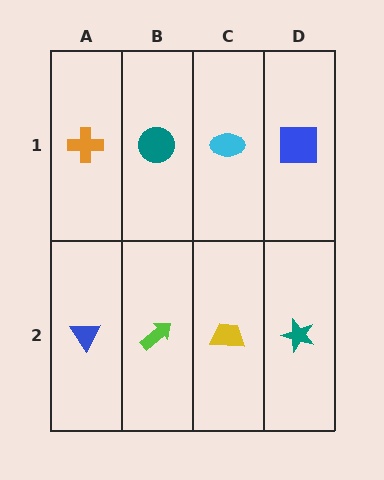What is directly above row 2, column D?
A blue square.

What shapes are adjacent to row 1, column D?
A teal star (row 2, column D), a cyan ellipse (row 1, column C).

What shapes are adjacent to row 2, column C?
A cyan ellipse (row 1, column C), a lime arrow (row 2, column B), a teal star (row 2, column D).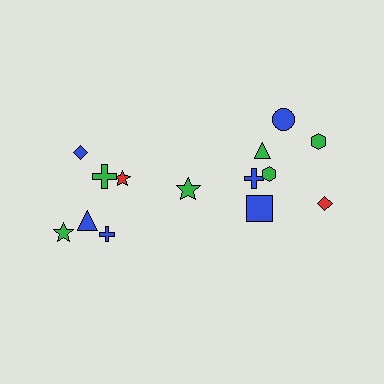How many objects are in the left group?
There are 6 objects.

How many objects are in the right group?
There are 8 objects.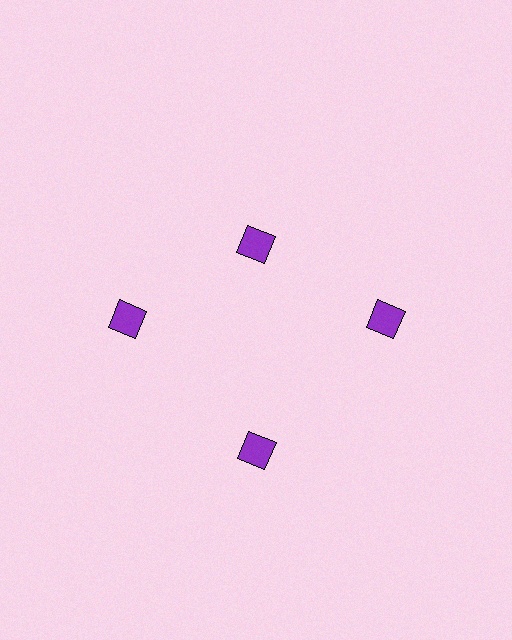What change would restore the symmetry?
The symmetry would be restored by moving it outward, back onto the ring so that all 4 diamonds sit at equal angles and equal distance from the center.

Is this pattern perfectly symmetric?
No. The 4 purple diamonds are arranged in a ring, but one element near the 12 o'clock position is pulled inward toward the center, breaking the 4-fold rotational symmetry.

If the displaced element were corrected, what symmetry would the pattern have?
It would have 4-fold rotational symmetry — the pattern would map onto itself every 90 degrees.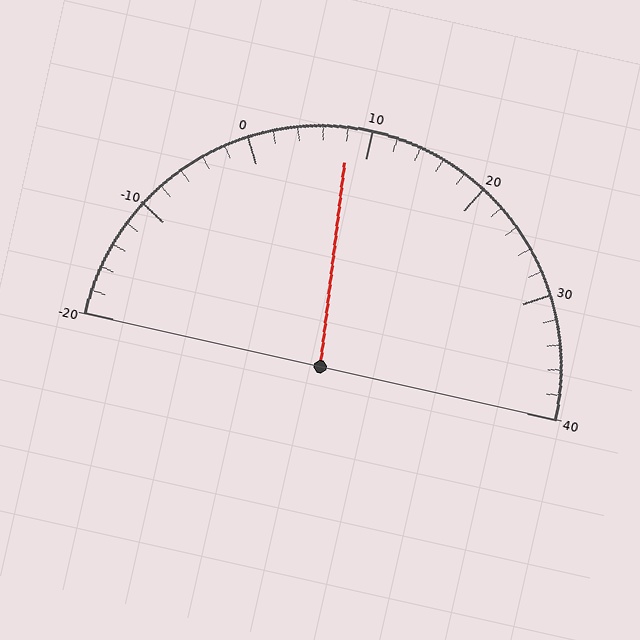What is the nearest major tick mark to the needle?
The nearest major tick mark is 10.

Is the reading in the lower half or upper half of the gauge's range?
The reading is in the lower half of the range (-20 to 40).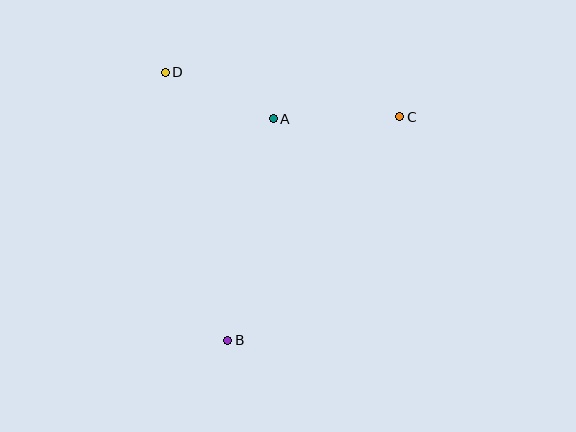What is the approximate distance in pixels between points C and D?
The distance between C and D is approximately 239 pixels.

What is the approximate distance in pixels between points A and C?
The distance between A and C is approximately 126 pixels.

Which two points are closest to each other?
Points A and D are closest to each other.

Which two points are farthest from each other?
Points B and C are farthest from each other.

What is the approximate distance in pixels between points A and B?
The distance between A and B is approximately 227 pixels.